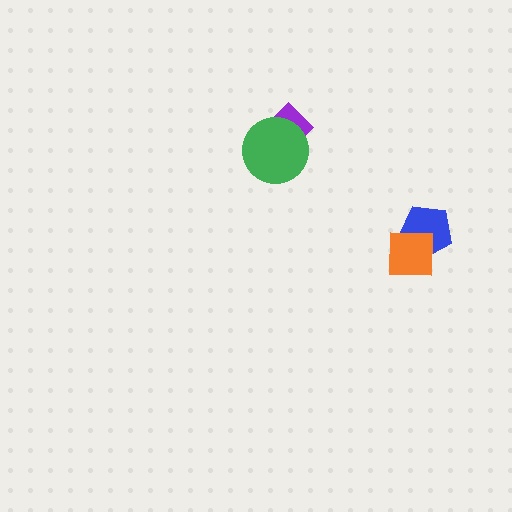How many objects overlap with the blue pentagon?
1 object overlaps with the blue pentagon.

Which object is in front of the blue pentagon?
The orange square is in front of the blue pentagon.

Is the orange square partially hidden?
No, no other shape covers it.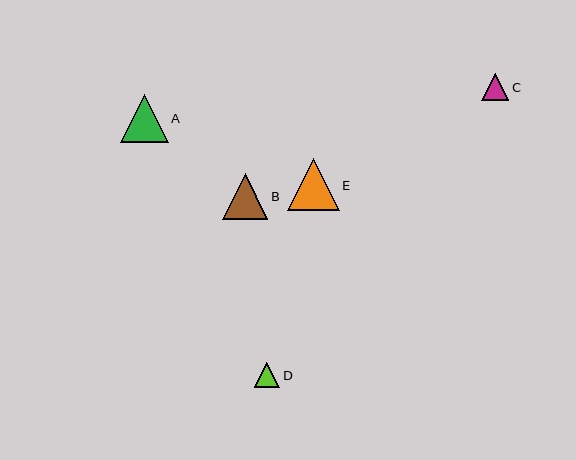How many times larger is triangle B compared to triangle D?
Triangle B is approximately 1.8 times the size of triangle D.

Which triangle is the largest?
Triangle E is the largest with a size of approximately 52 pixels.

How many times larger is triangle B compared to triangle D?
Triangle B is approximately 1.8 times the size of triangle D.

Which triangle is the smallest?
Triangle D is the smallest with a size of approximately 26 pixels.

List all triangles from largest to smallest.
From largest to smallest: E, A, B, C, D.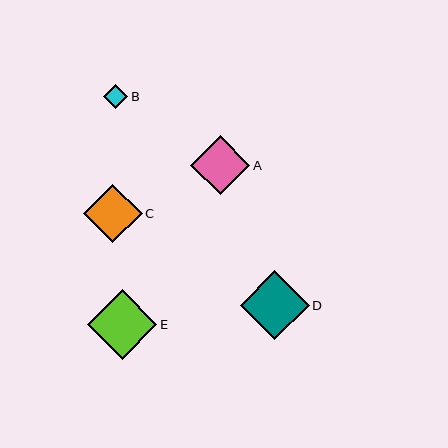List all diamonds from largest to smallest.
From largest to smallest: E, D, A, C, B.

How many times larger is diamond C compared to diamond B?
Diamond C is approximately 2.4 times the size of diamond B.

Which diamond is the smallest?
Diamond B is the smallest with a size of approximately 24 pixels.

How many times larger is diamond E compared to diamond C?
Diamond E is approximately 1.2 times the size of diamond C.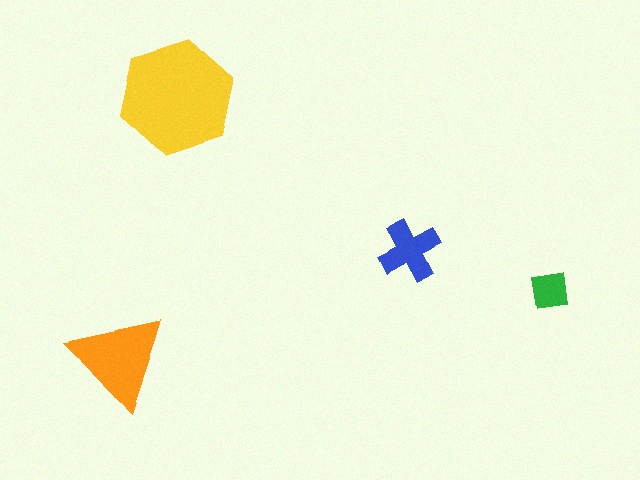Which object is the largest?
The yellow hexagon.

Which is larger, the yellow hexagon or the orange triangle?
The yellow hexagon.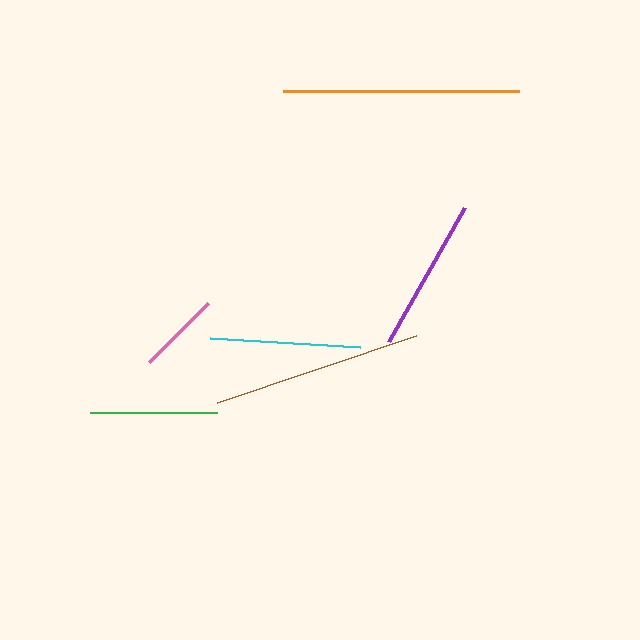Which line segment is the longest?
The orange line is the longest at approximately 237 pixels.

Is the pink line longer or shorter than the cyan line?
The cyan line is longer than the pink line.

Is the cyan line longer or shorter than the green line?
The cyan line is longer than the green line.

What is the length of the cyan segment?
The cyan segment is approximately 151 pixels long.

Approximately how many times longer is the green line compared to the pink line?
The green line is approximately 1.5 times the length of the pink line.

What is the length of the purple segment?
The purple segment is approximately 154 pixels long.